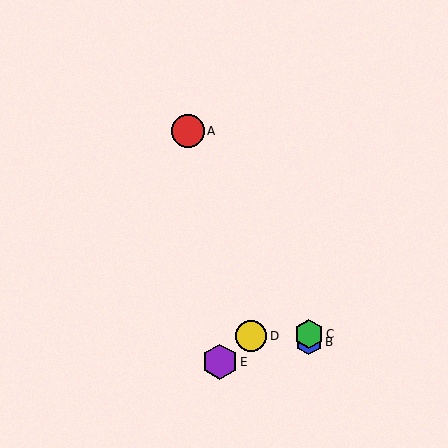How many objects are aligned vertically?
2 objects (B, C) are aligned vertically.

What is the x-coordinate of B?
Object B is at x≈309.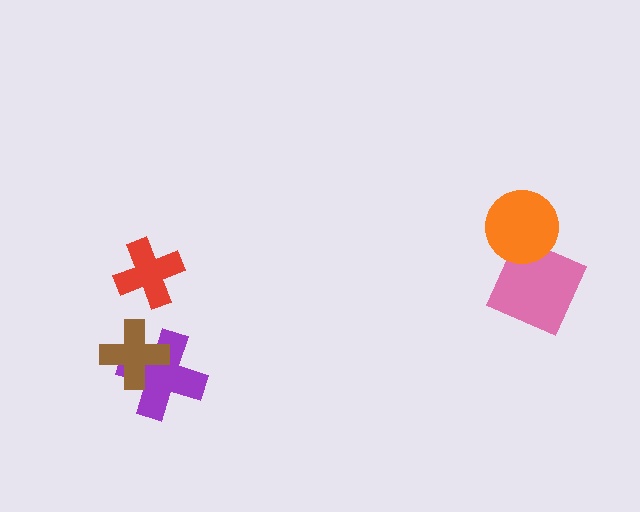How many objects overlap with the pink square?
1 object overlaps with the pink square.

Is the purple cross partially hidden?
Yes, it is partially covered by another shape.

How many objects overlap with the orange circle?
1 object overlaps with the orange circle.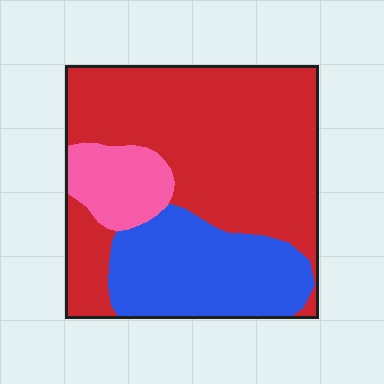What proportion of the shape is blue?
Blue takes up between a quarter and a half of the shape.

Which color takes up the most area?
Red, at roughly 60%.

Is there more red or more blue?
Red.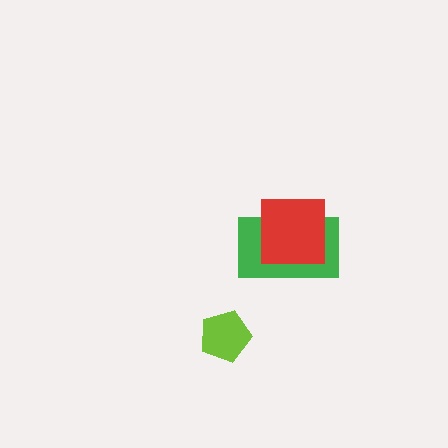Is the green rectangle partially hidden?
Yes, it is partially covered by another shape.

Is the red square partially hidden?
No, no other shape covers it.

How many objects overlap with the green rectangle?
1 object overlaps with the green rectangle.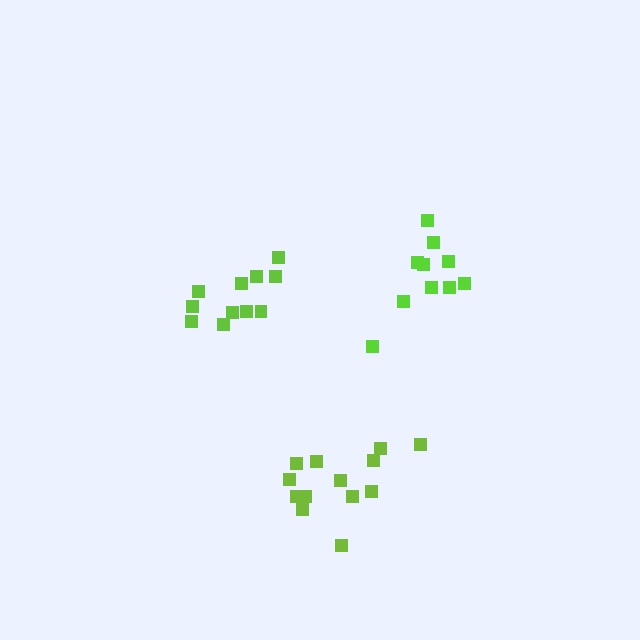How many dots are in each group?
Group 1: 11 dots, Group 2: 13 dots, Group 3: 10 dots (34 total).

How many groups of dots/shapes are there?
There are 3 groups.